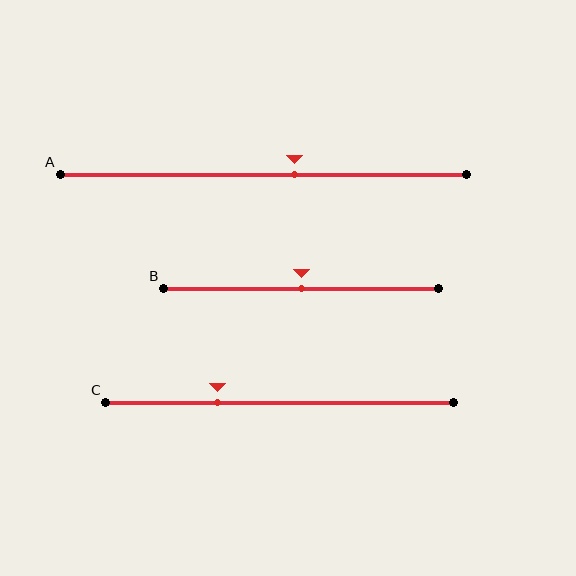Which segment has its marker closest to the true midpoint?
Segment B has its marker closest to the true midpoint.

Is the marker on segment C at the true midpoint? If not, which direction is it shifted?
No, the marker on segment C is shifted to the left by about 18% of the segment length.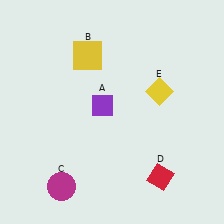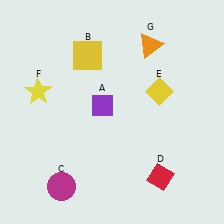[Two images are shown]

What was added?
A yellow star (F), an orange triangle (G) were added in Image 2.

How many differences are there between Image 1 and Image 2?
There are 2 differences between the two images.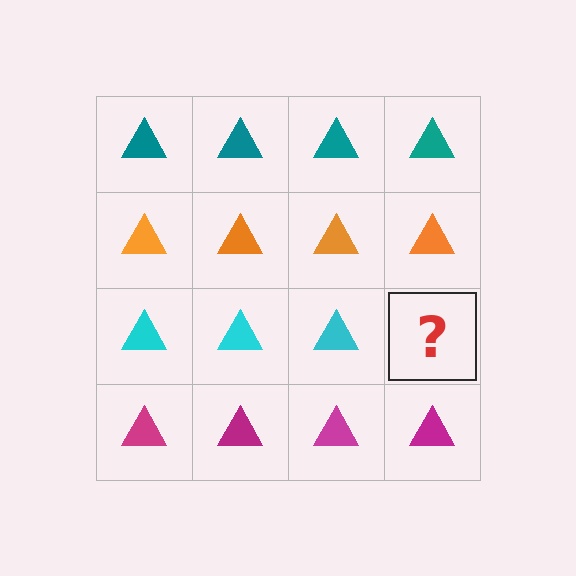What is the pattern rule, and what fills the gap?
The rule is that each row has a consistent color. The gap should be filled with a cyan triangle.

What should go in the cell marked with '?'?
The missing cell should contain a cyan triangle.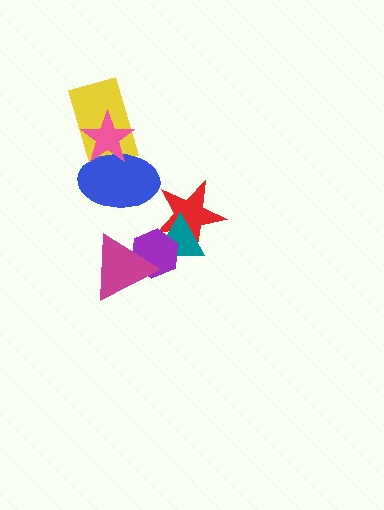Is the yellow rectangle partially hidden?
Yes, it is partially covered by another shape.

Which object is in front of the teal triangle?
The purple hexagon is in front of the teal triangle.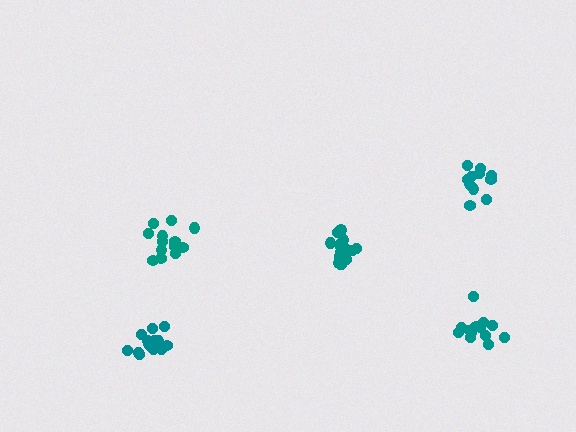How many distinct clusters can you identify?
There are 5 distinct clusters.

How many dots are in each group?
Group 1: 17 dots, Group 2: 13 dots, Group 3: 14 dots, Group 4: 11 dots, Group 5: 15 dots (70 total).